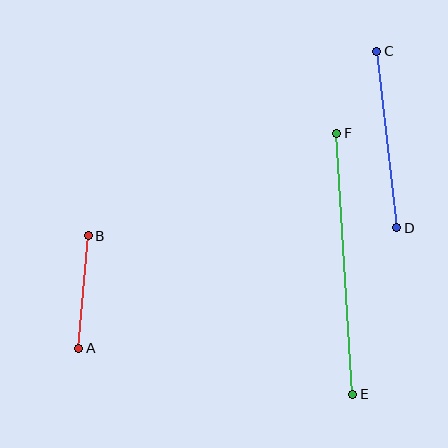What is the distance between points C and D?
The distance is approximately 177 pixels.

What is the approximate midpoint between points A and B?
The midpoint is at approximately (84, 292) pixels.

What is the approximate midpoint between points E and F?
The midpoint is at approximately (345, 264) pixels.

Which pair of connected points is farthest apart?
Points E and F are farthest apart.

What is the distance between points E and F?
The distance is approximately 261 pixels.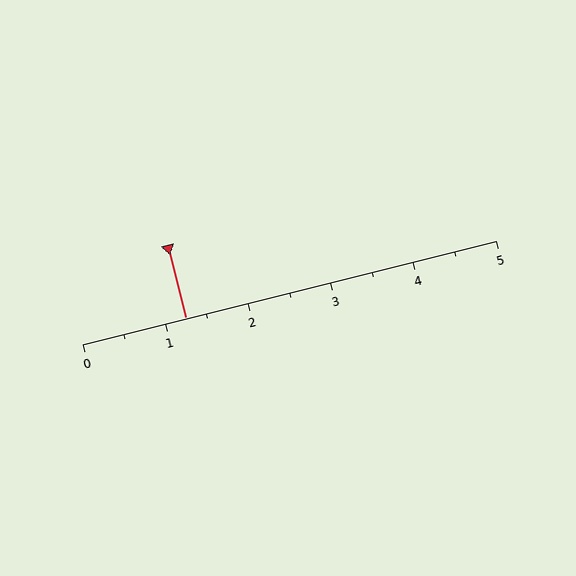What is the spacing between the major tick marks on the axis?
The major ticks are spaced 1 apart.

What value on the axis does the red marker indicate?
The marker indicates approximately 1.2.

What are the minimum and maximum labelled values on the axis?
The axis runs from 0 to 5.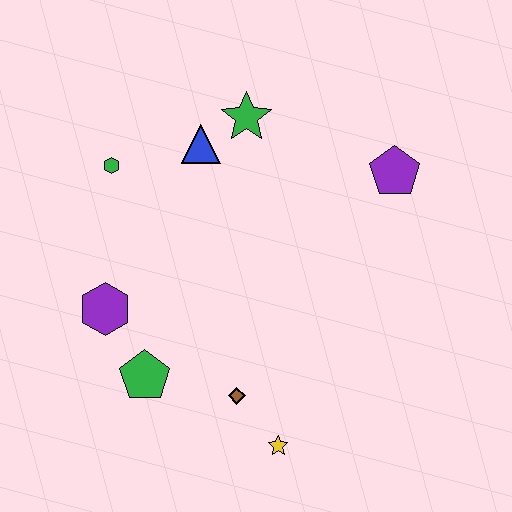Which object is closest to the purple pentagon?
The green star is closest to the purple pentagon.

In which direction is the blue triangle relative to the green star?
The blue triangle is to the left of the green star.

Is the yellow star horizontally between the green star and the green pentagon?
No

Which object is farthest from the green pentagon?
The purple pentagon is farthest from the green pentagon.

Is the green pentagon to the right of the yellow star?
No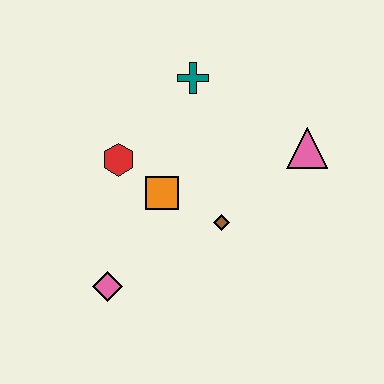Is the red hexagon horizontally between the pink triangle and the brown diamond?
No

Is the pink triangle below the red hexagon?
No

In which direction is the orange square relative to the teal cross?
The orange square is below the teal cross.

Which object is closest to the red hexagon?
The orange square is closest to the red hexagon.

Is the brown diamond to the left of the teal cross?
No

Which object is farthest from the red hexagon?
The pink triangle is farthest from the red hexagon.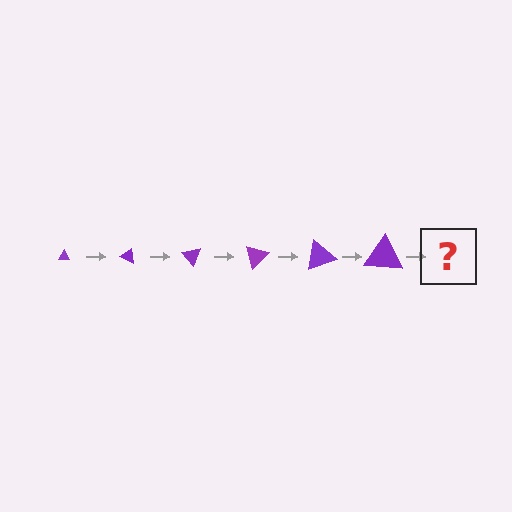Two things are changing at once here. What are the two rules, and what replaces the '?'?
The two rules are that the triangle grows larger each step and it rotates 25 degrees each step. The '?' should be a triangle, larger than the previous one and rotated 150 degrees from the start.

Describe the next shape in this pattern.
It should be a triangle, larger than the previous one and rotated 150 degrees from the start.